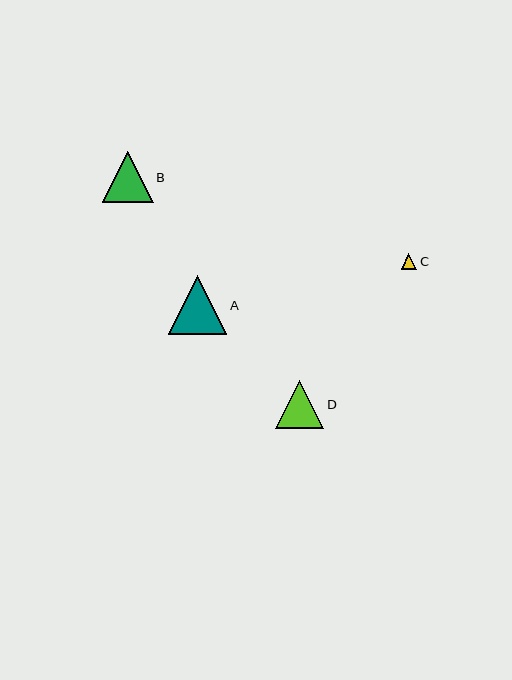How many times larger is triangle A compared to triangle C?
Triangle A is approximately 3.8 times the size of triangle C.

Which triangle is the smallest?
Triangle C is the smallest with a size of approximately 15 pixels.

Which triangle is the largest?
Triangle A is the largest with a size of approximately 59 pixels.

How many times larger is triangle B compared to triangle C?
Triangle B is approximately 3.3 times the size of triangle C.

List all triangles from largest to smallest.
From largest to smallest: A, B, D, C.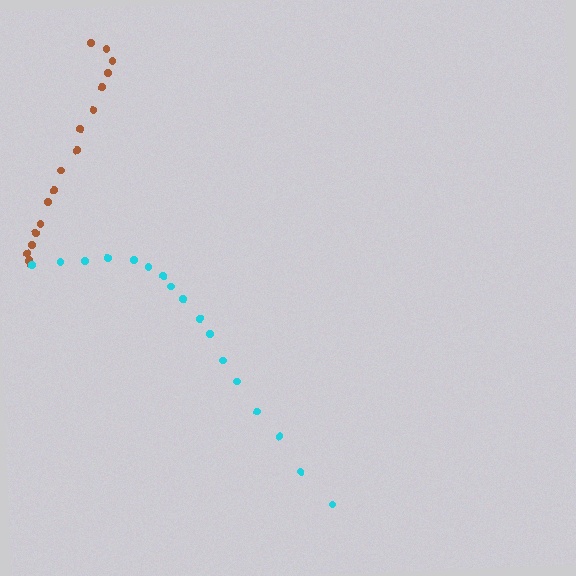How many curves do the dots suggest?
There are 2 distinct paths.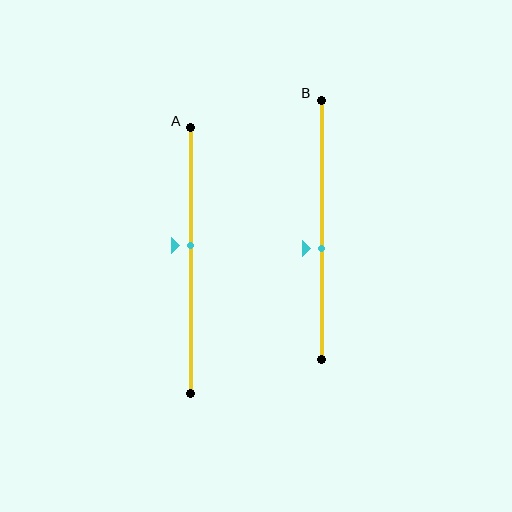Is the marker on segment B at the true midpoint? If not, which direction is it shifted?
No, the marker on segment B is shifted downward by about 7% of the segment length.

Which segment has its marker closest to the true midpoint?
Segment A has its marker closest to the true midpoint.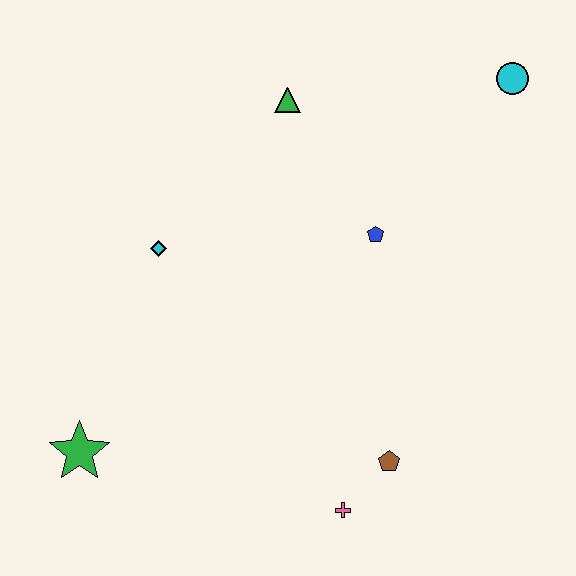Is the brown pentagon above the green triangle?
No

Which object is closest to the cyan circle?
The blue pentagon is closest to the cyan circle.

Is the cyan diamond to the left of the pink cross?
Yes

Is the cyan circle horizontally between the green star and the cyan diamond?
No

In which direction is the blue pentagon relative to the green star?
The blue pentagon is to the right of the green star.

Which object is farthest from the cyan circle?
The green star is farthest from the cyan circle.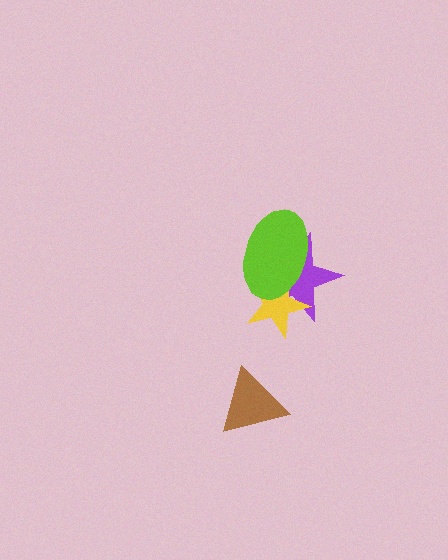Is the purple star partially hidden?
Yes, it is partially covered by another shape.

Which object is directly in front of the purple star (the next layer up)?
The yellow star is directly in front of the purple star.